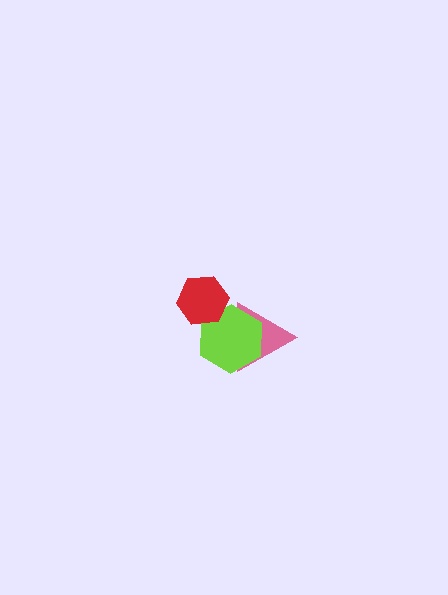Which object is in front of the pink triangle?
The lime hexagon is in front of the pink triangle.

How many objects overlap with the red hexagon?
1 object overlaps with the red hexagon.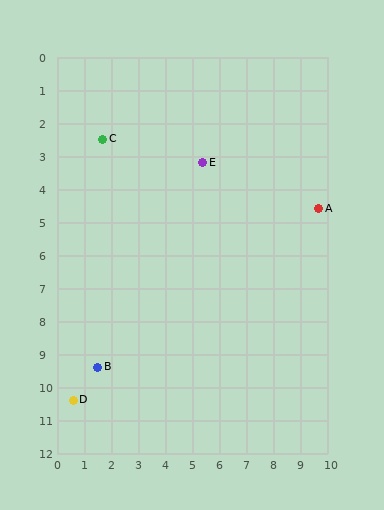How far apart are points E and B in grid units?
Points E and B are about 7.3 grid units apart.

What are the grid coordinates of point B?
Point B is at approximately (1.5, 9.4).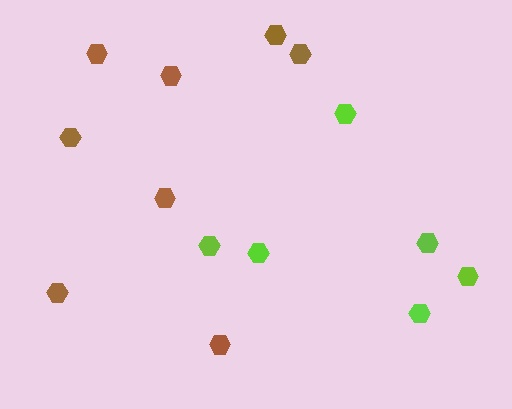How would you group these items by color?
There are 2 groups: one group of brown hexagons (8) and one group of lime hexagons (6).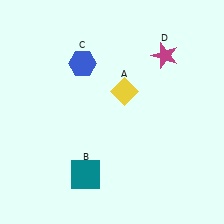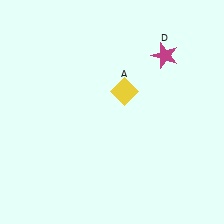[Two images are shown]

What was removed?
The blue hexagon (C), the teal square (B) were removed in Image 2.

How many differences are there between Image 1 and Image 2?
There are 2 differences between the two images.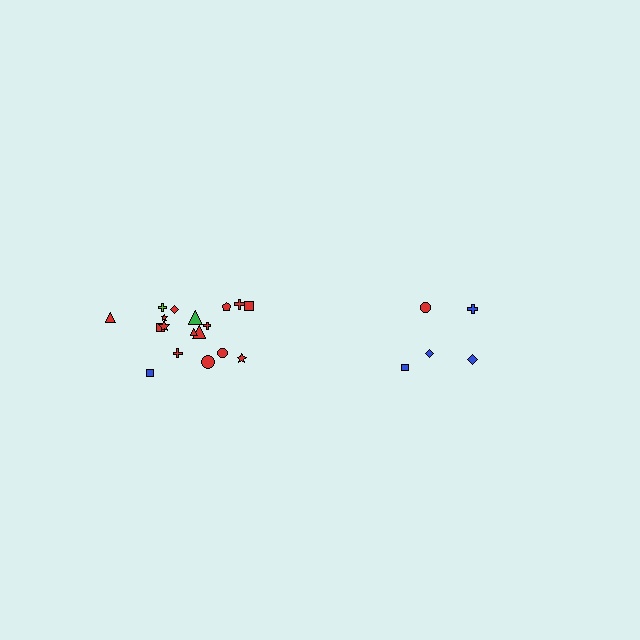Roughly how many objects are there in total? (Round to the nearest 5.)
Roughly 25 objects in total.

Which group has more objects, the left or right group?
The left group.